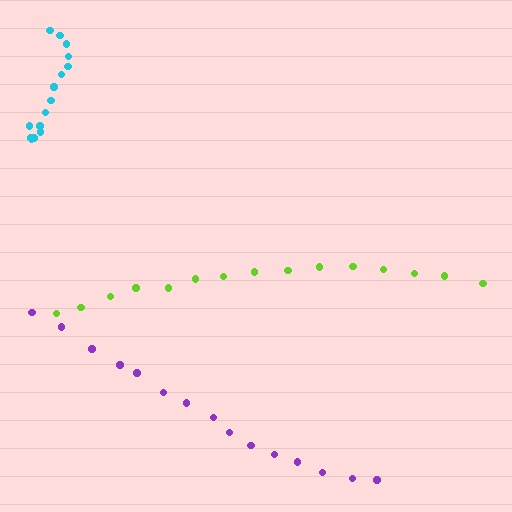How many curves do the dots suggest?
There are 3 distinct paths.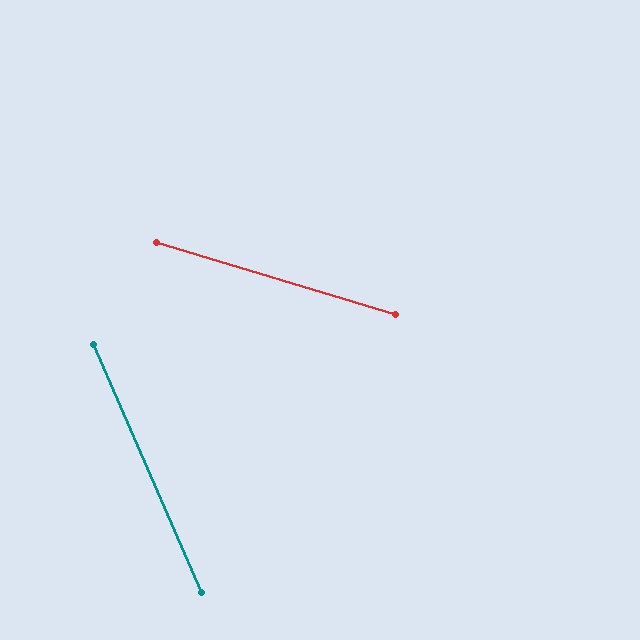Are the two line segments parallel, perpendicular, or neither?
Neither parallel nor perpendicular — they differ by about 50°.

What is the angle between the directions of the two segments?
Approximately 50 degrees.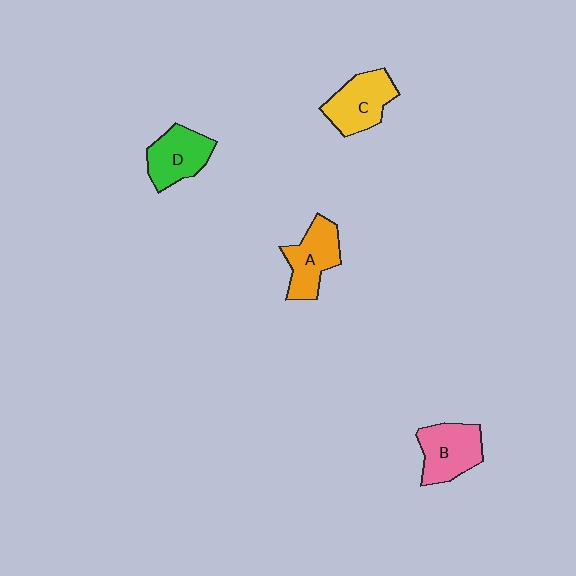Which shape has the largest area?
Shape B (pink).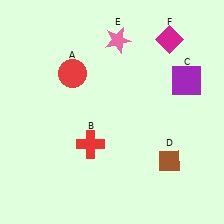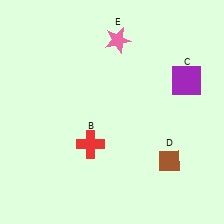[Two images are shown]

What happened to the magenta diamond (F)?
The magenta diamond (F) was removed in Image 2. It was in the top-right area of Image 1.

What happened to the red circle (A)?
The red circle (A) was removed in Image 2. It was in the top-left area of Image 1.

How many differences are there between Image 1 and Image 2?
There are 2 differences between the two images.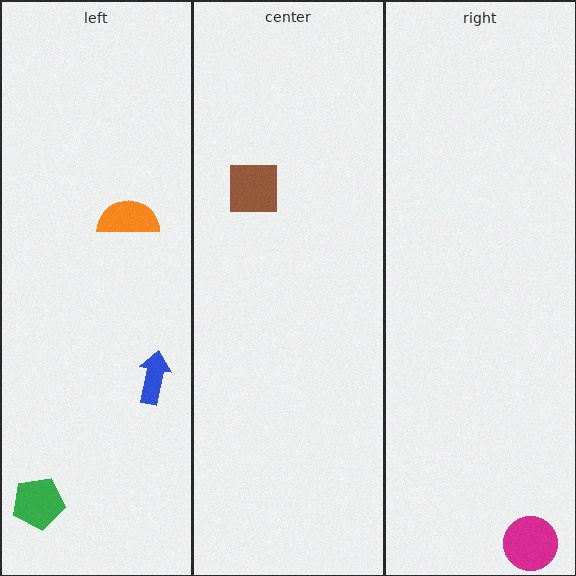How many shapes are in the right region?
1.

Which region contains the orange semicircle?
The left region.